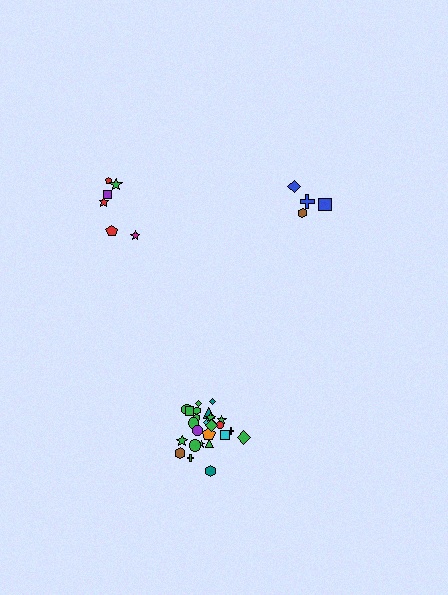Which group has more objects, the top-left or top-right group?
The top-left group.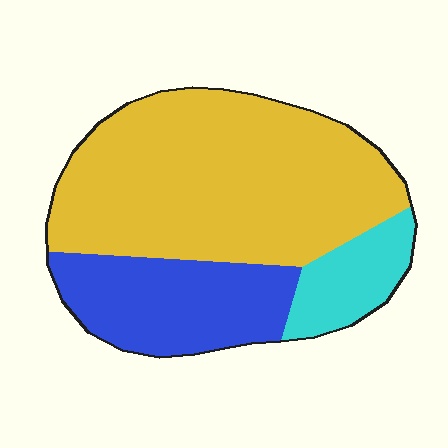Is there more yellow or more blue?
Yellow.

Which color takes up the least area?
Cyan, at roughly 10%.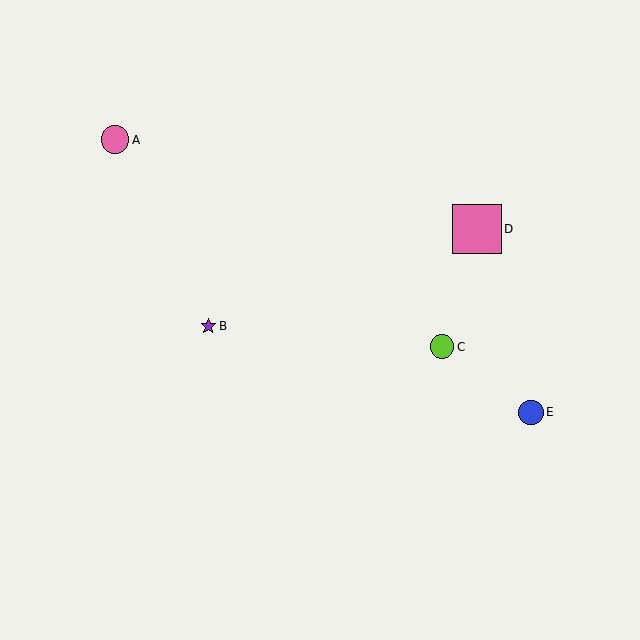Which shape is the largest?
The pink square (labeled D) is the largest.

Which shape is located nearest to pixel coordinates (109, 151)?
The pink circle (labeled A) at (115, 140) is nearest to that location.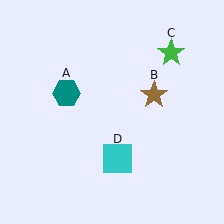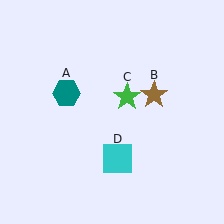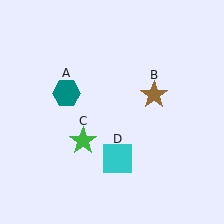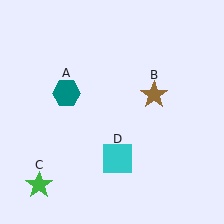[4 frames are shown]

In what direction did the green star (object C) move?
The green star (object C) moved down and to the left.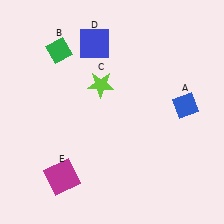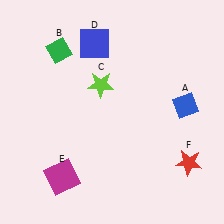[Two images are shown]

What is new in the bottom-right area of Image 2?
A red star (F) was added in the bottom-right area of Image 2.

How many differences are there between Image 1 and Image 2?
There is 1 difference between the two images.